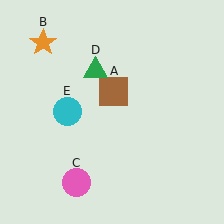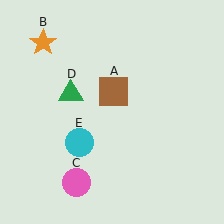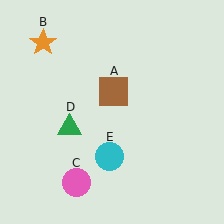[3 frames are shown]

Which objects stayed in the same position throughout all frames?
Brown square (object A) and orange star (object B) and pink circle (object C) remained stationary.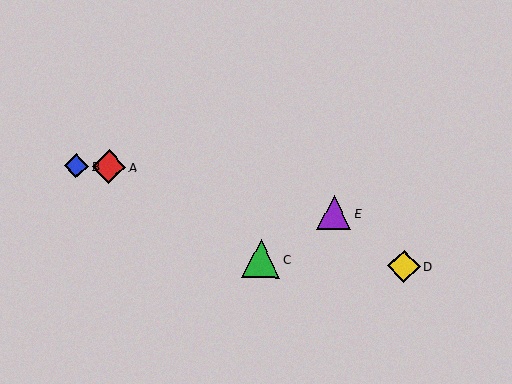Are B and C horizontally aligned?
No, B is at y≈166 and C is at y≈259.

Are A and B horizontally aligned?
Yes, both are at y≈167.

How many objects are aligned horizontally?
2 objects (A, B) are aligned horizontally.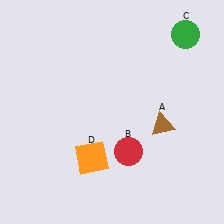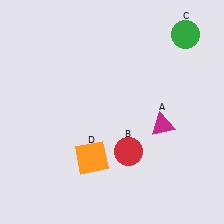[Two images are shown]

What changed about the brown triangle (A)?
In Image 1, A is brown. In Image 2, it changed to magenta.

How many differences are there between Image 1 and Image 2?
There is 1 difference between the two images.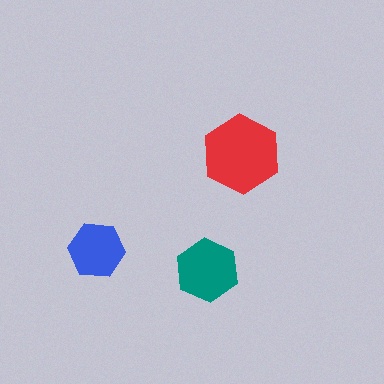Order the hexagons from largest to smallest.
the red one, the teal one, the blue one.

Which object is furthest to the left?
The blue hexagon is leftmost.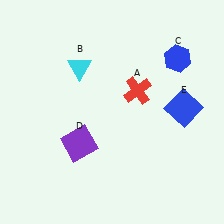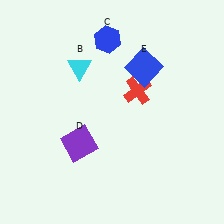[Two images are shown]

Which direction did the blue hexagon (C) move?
The blue hexagon (C) moved left.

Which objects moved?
The objects that moved are: the blue hexagon (C), the blue square (E).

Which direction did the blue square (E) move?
The blue square (E) moved up.